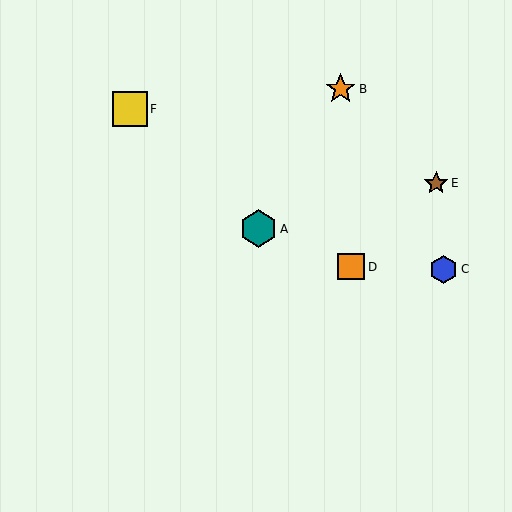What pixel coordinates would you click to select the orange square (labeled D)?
Click at (351, 267) to select the orange square D.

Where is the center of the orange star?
The center of the orange star is at (341, 89).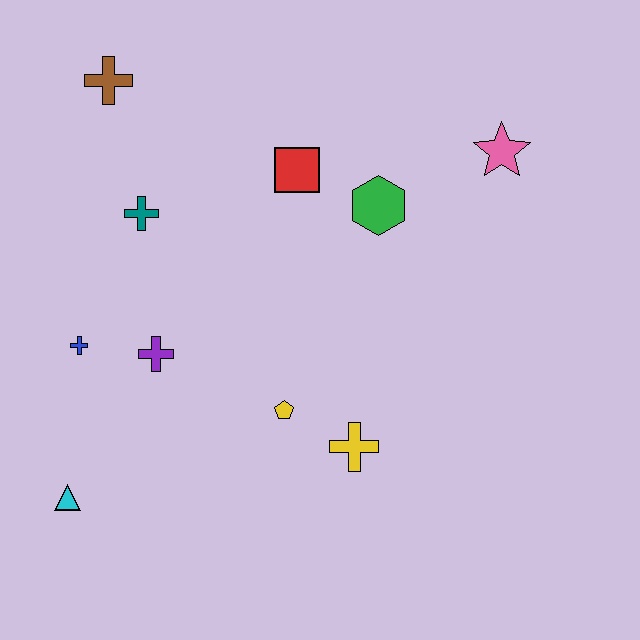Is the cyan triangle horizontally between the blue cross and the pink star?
No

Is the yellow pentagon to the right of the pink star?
No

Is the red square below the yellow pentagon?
No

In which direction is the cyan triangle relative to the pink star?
The cyan triangle is to the left of the pink star.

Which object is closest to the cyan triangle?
The blue cross is closest to the cyan triangle.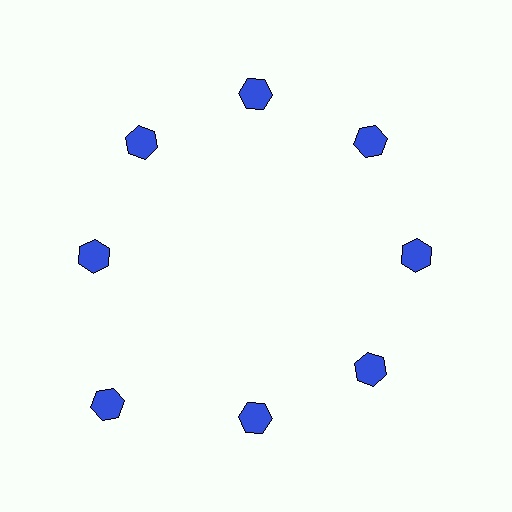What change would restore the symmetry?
The symmetry would be restored by moving it inward, back onto the ring so that all 8 hexagons sit at equal angles and equal distance from the center.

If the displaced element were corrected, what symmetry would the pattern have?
It would have 8-fold rotational symmetry — the pattern would map onto itself every 45 degrees.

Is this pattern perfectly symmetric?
No. The 8 blue hexagons are arranged in a ring, but one element near the 8 o'clock position is pushed outward from the center, breaking the 8-fold rotational symmetry.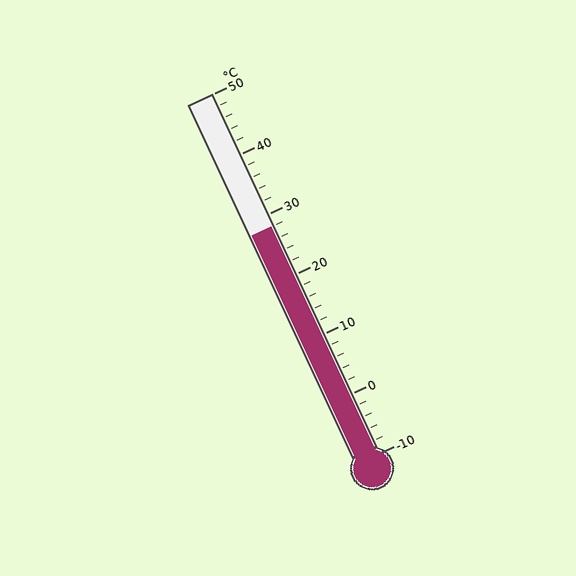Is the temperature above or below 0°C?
The temperature is above 0°C.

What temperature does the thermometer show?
The thermometer shows approximately 28°C.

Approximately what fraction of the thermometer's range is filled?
The thermometer is filled to approximately 65% of its range.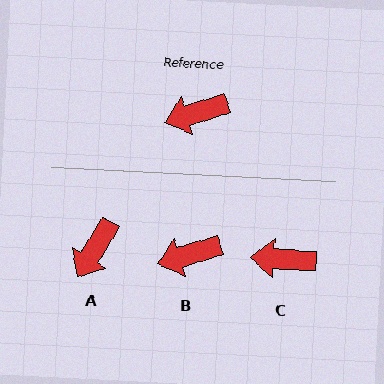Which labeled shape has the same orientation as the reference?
B.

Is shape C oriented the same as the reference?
No, it is off by about 20 degrees.